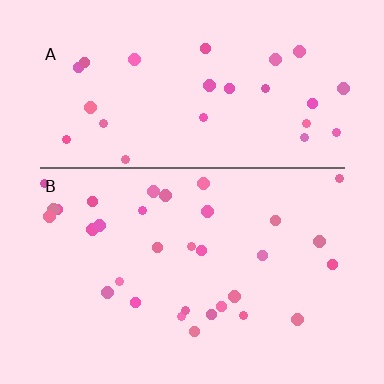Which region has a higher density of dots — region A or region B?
B (the bottom).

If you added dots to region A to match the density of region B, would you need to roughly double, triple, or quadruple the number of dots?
Approximately double.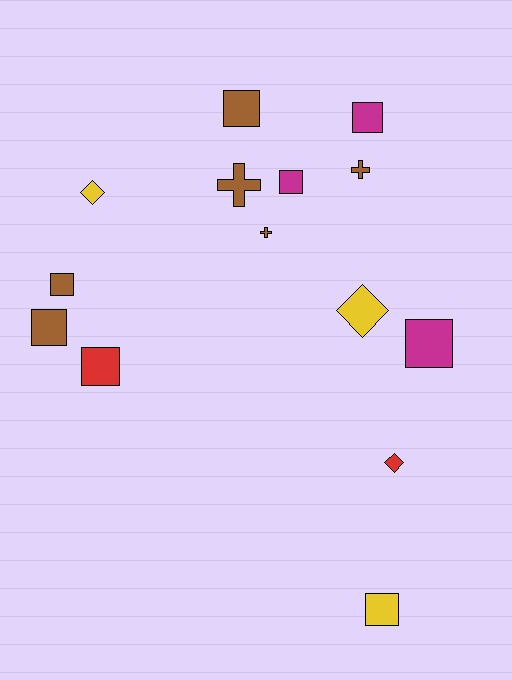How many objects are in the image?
There are 14 objects.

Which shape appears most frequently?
Square, with 8 objects.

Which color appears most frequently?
Brown, with 6 objects.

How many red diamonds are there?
There is 1 red diamond.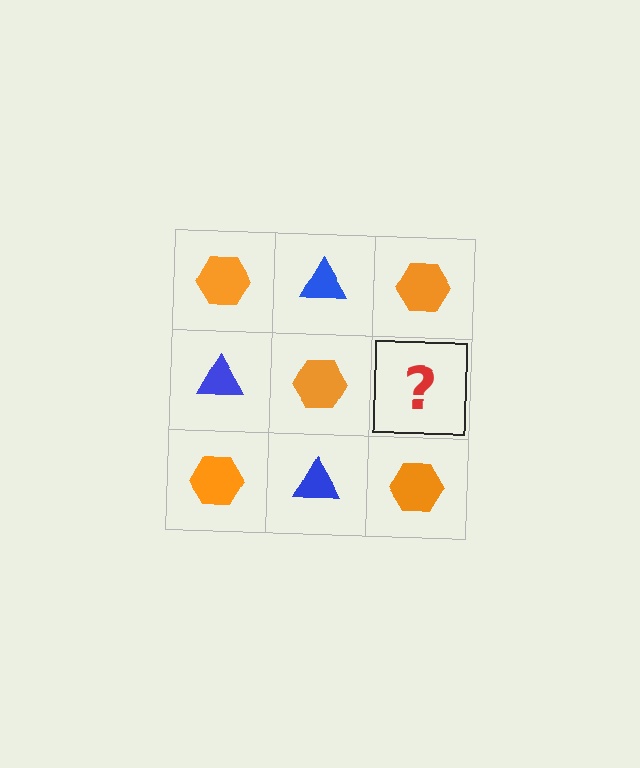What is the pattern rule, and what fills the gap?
The rule is that it alternates orange hexagon and blue triangle in a checkerboard pattern. The gap should be filled with a blue triangle.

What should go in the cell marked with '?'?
The missing cell should contain a blue triangle.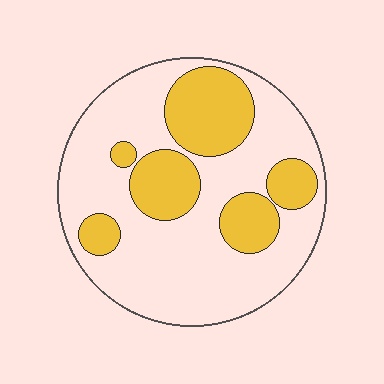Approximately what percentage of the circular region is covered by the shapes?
Approximately 30%.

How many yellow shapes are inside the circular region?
6.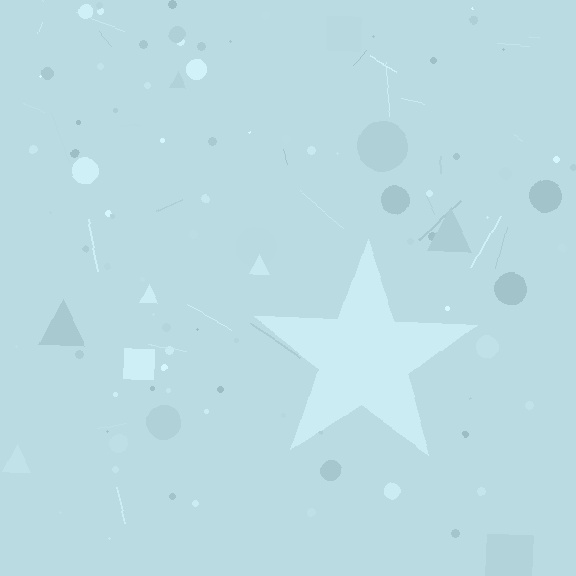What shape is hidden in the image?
A star is hidden in the image.